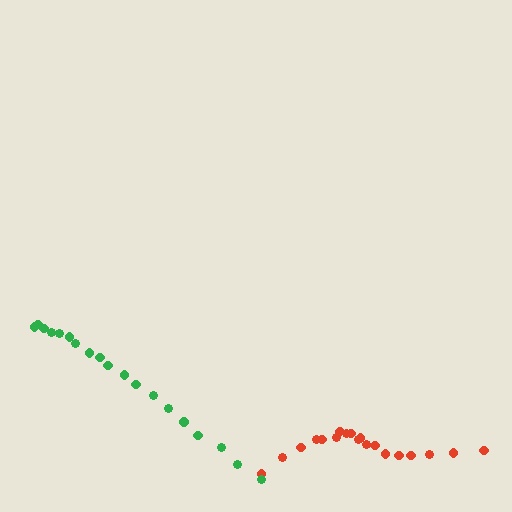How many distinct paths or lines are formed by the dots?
There are 2 distinct paths.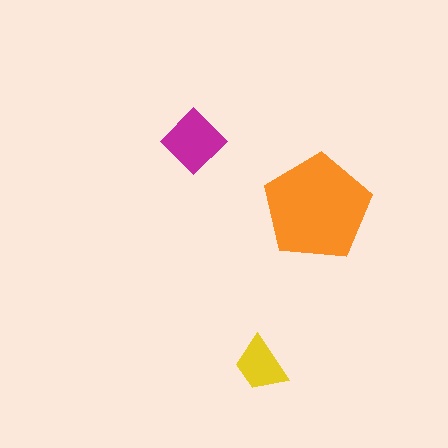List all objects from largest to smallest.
The orange pentagon, the magenta diamond, the yellow trapezoid.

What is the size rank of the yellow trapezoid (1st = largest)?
3rd.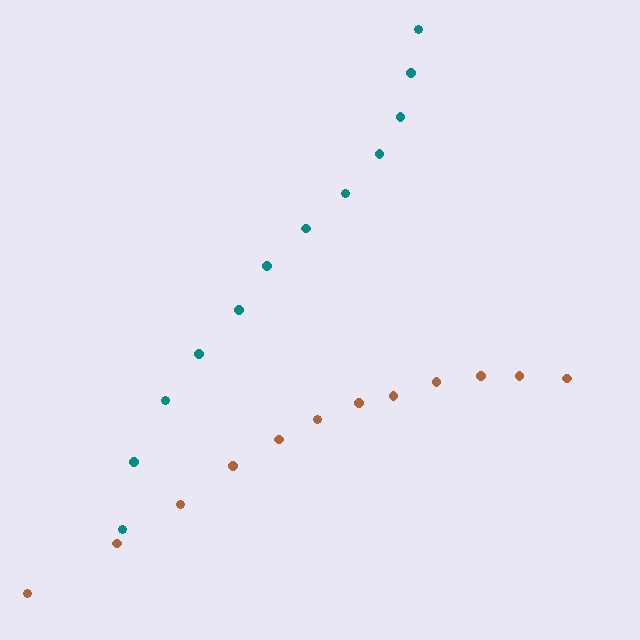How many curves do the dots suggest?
There are 2 distinct paths.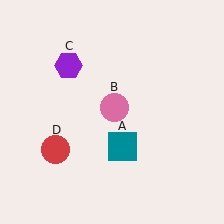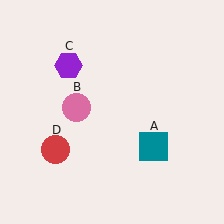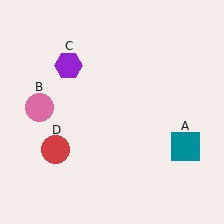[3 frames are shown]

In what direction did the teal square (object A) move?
The teal square (object A) moved right.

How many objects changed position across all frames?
2 objects changed position: teal square (object A), pink circle (object B).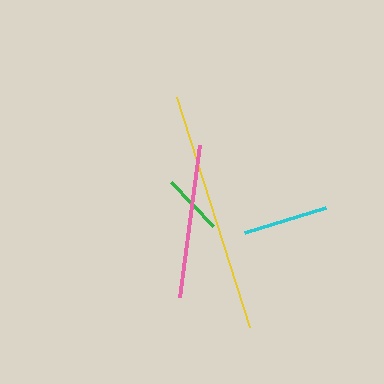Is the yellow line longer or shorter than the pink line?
The yellow line is longer than the pink line.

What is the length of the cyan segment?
The cyan segment is approximately 85 pixels long.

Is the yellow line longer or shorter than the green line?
The yellow line is longer than the green line.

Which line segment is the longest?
The yellow line is the longest at approximately 241 pixels.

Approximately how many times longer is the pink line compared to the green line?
The pink line is approximately 2.5 times the length of the green line.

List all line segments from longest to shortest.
From longest to shortest: yellow, pink, cyan, green.